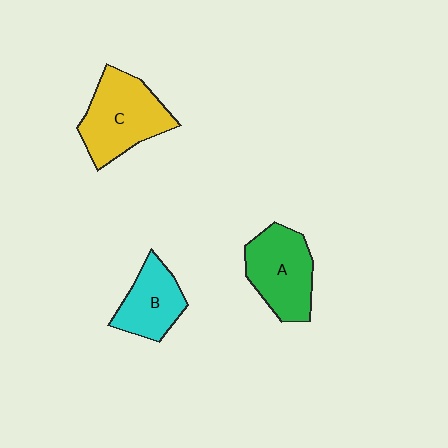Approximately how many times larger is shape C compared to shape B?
Approximately 1.5 times.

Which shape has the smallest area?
Shape B (cyan).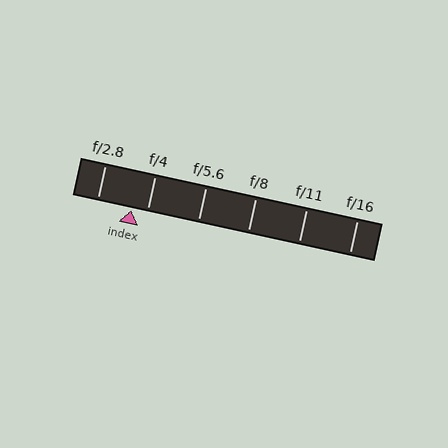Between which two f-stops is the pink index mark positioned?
The index mark is between f/2.8 and f/4.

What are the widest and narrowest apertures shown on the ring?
The widest aperture shown is f/2.8 and the narrowest is f/16.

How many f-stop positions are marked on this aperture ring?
There are 6 f-stop positions marked.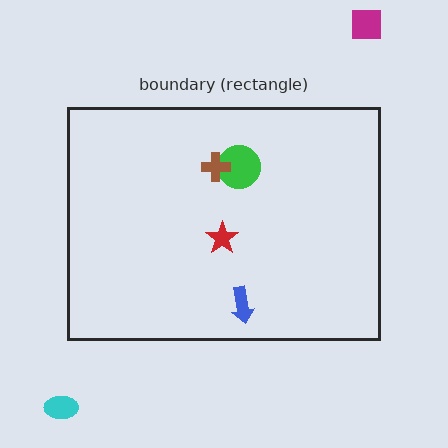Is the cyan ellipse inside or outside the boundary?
Outside.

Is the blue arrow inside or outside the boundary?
Inside.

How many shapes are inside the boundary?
4 inside, 2 outside.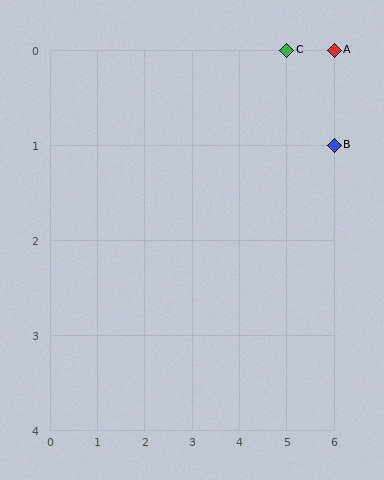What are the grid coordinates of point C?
Point C is at grid coordinates (5, 0).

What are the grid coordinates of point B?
Point B is at grid coordinates (6, 1).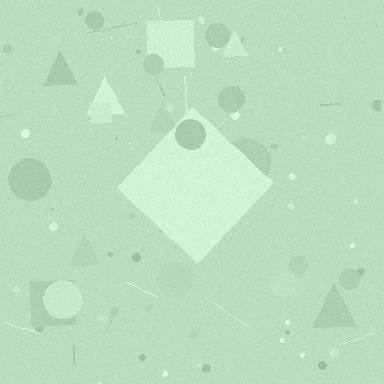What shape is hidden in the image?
A diamond is hidden in the image.